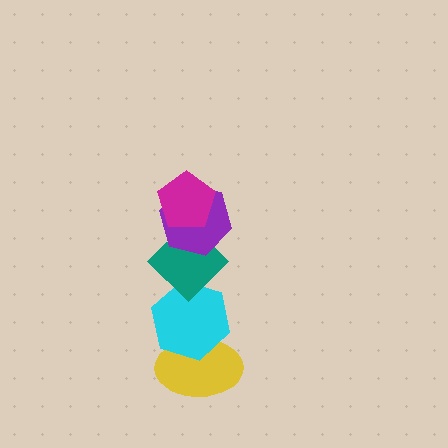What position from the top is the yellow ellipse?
The yellow ellipse is 5th from the top.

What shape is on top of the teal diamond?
The purple hexagon is on top of the teal diamond.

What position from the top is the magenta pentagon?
The magenta pentagon is 1st from the top.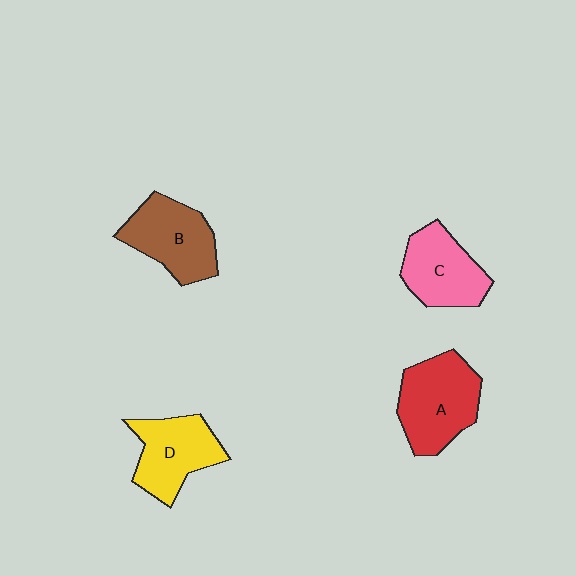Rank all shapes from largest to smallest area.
From largest to smallest: A (red), B (brown), D (yellow), C (pink).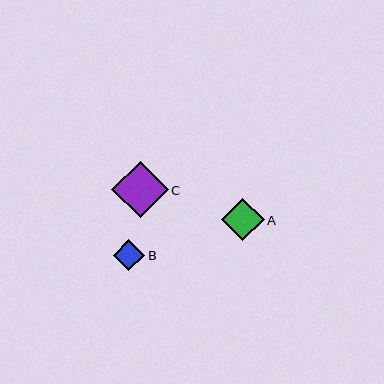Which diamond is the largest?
Diamond C is the largest with a size of approximately 56 pixels.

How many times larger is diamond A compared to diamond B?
Diamond A is approximately 1.4 times the size of diamond B.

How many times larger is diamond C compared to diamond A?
Diamond C is approximately 1.3 times the size of diamond A.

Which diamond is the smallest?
Diamond B is the smallest with a size of approximately 31 pixels.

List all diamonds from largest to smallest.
From largest to smallest: C, A, B.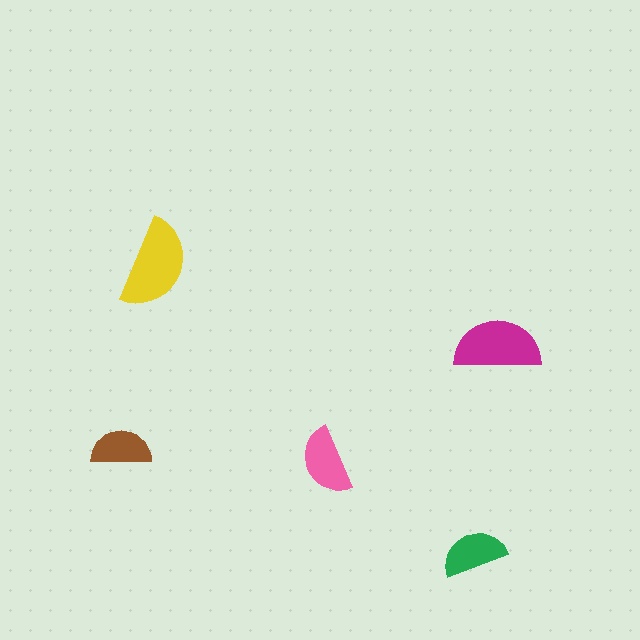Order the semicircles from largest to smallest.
the yellow one, the magenta one, the pink one, the green one, the brown one.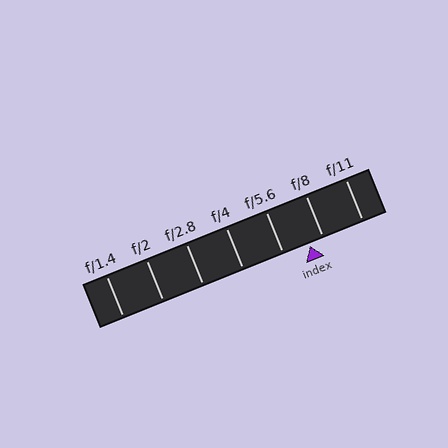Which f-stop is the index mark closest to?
The index mark is closest to f/8.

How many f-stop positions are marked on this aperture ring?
There are 7 f-stop positions marked.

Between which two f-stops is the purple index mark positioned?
The index mark is between f/5.6 and f/8.